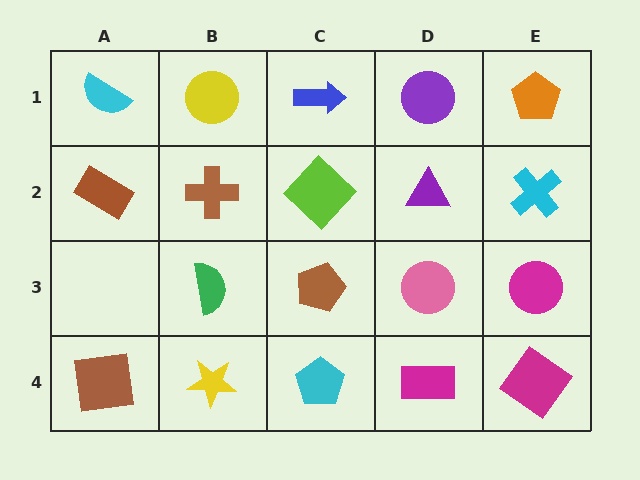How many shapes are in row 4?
5 shapes.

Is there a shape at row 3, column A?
No, that cell is empty.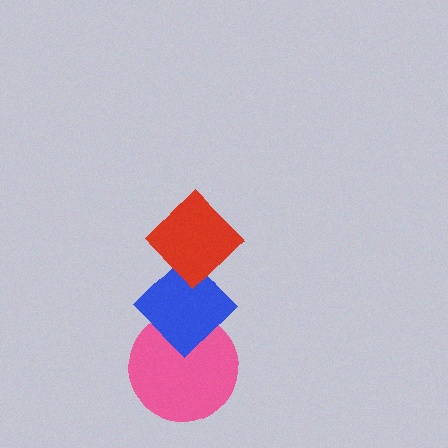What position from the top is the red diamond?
The red diamond is 1st from the top.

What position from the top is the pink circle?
The pink circle is 3rd from the top.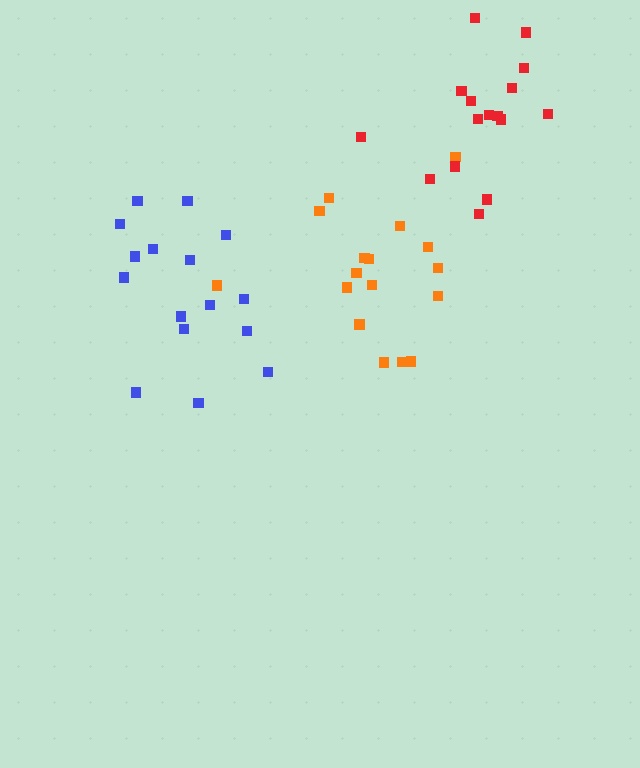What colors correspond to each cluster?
The clusters are colored: orange, blue, red.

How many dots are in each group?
Group 1: 17 dots, Group 2: 16 dots, Group 3: 16 dots (49 total).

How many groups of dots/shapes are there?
There are 3 groups.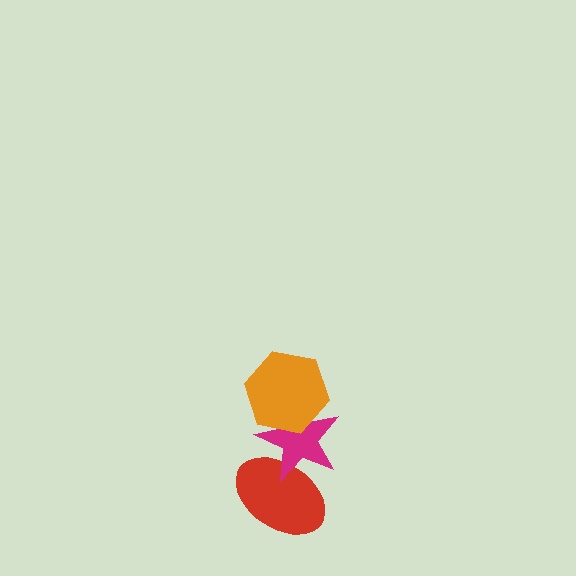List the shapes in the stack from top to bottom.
From top to bottom: the orange hexagon, the magenta star, the red ellipse.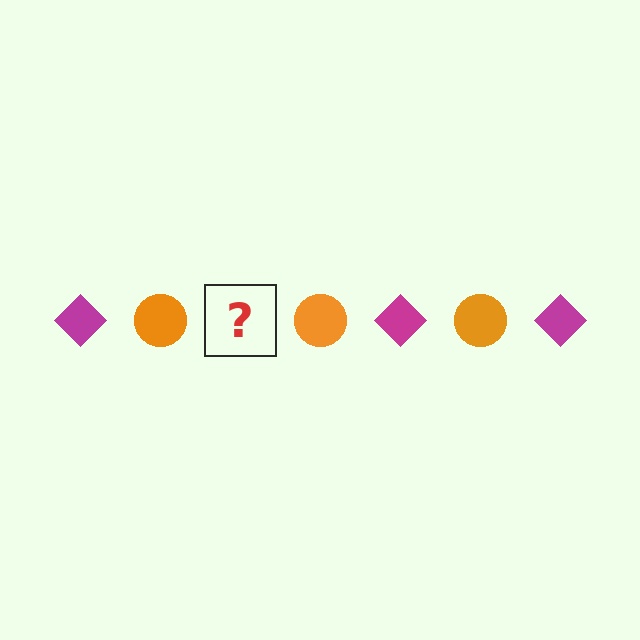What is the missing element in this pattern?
The missing element is a magenta diamond.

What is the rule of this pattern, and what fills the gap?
The rule is that the pattern alternates between magenta diamond and orange circle. The gap should be filled with a magenta diamond.